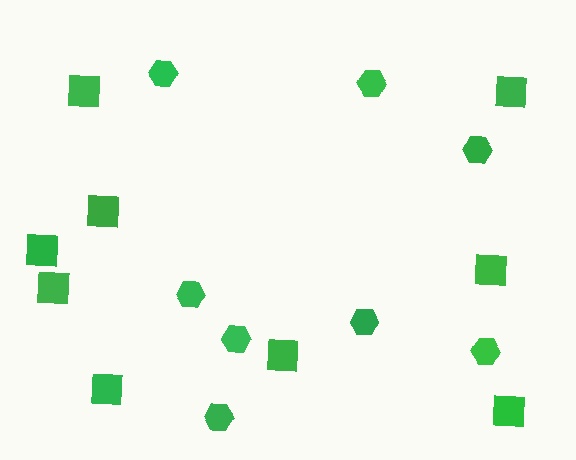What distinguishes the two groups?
There are 2 groups: one group of hexagons (8) and one group of squares (9).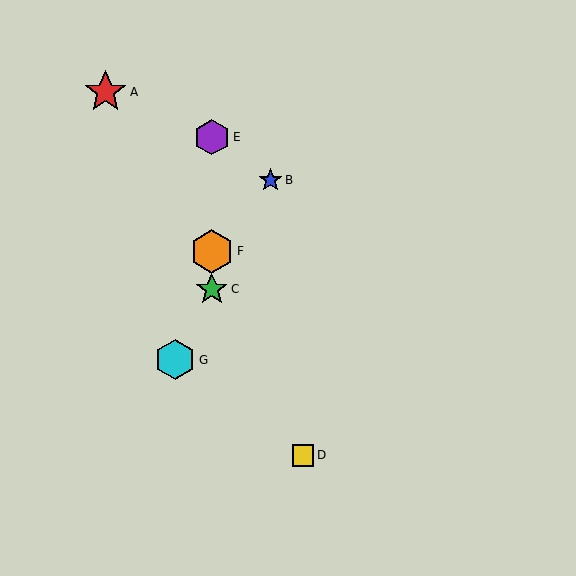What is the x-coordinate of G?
Object G is at x≈175.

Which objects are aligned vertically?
Objects C, E, F are aligned vertically.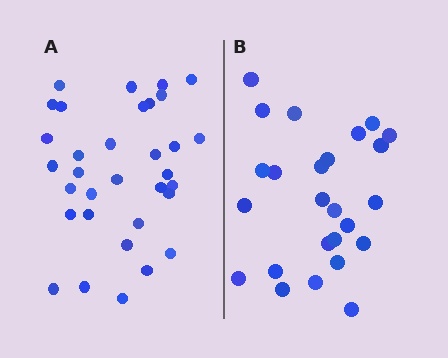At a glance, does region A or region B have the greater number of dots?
Region A (the left region) has more dots.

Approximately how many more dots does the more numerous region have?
Region A has roughly 8 or so more dots than region B.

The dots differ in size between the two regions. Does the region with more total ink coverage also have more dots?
No. Region B has more total ink coverage because its dots are larger, but region A actually contains more individual dots. Total area can be misleading — the number of items is what matters here.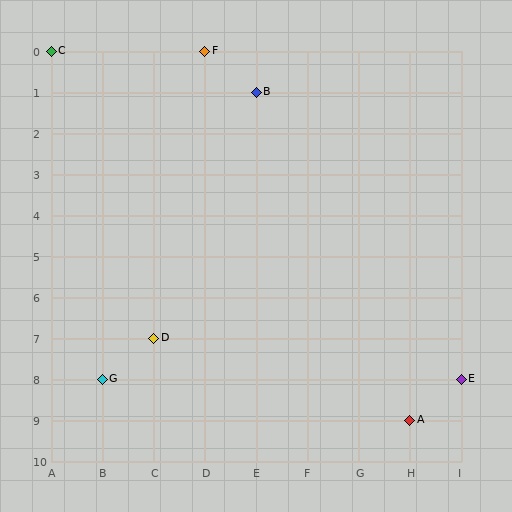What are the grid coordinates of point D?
Point D is at grid coordinates (C, 7).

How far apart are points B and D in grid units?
Points B and D are 2 columns and 6 rows apart (about 6.3 grid units diagonally).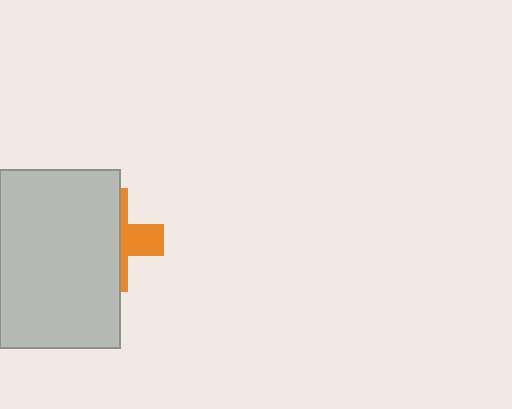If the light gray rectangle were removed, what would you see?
You would see the complete orange cross.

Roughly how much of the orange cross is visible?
A small part of it is visible (roughly 32%).